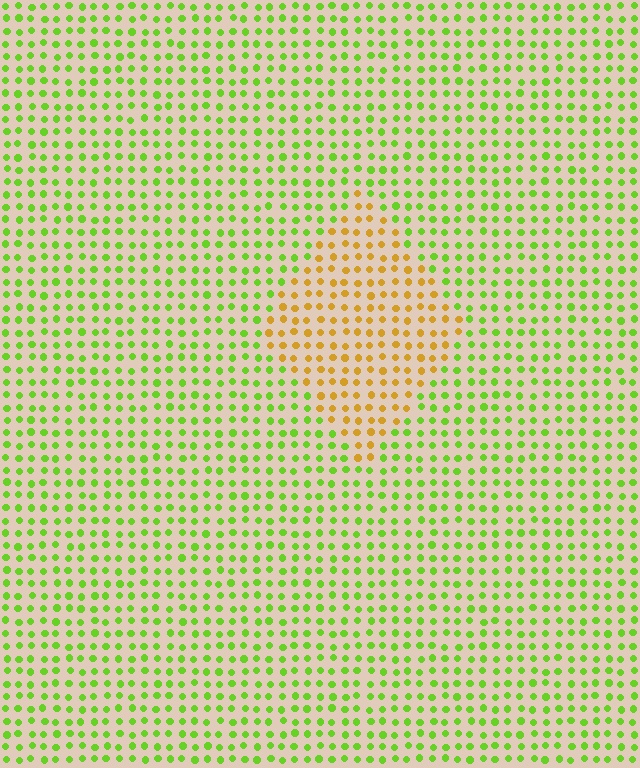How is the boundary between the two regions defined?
The boundary is defined purely by a slight shift in hue (about 56 degrees). Spacing, size, and orientation are identical on both sides.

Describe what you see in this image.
The image is filled with small lime elements in a uniform arrangement. A diamond-shaped region is visible where the elements are tinted to a slightly different hue, forming a subtle color boundary.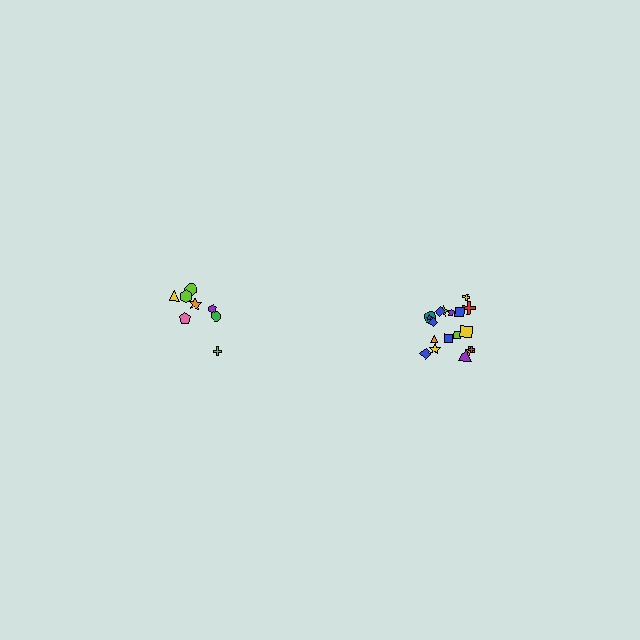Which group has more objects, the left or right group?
The right group.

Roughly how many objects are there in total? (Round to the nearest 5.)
Roughly 25 objects in total.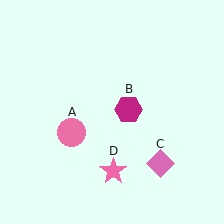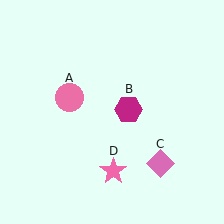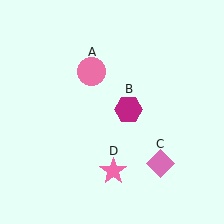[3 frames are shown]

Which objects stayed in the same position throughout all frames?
Magenta hexagon (object B) and pink diamond (object C) and pink star (object D) remained stationary.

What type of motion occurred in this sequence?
The pink circle (object A) rotated clockwise around the center of the scene.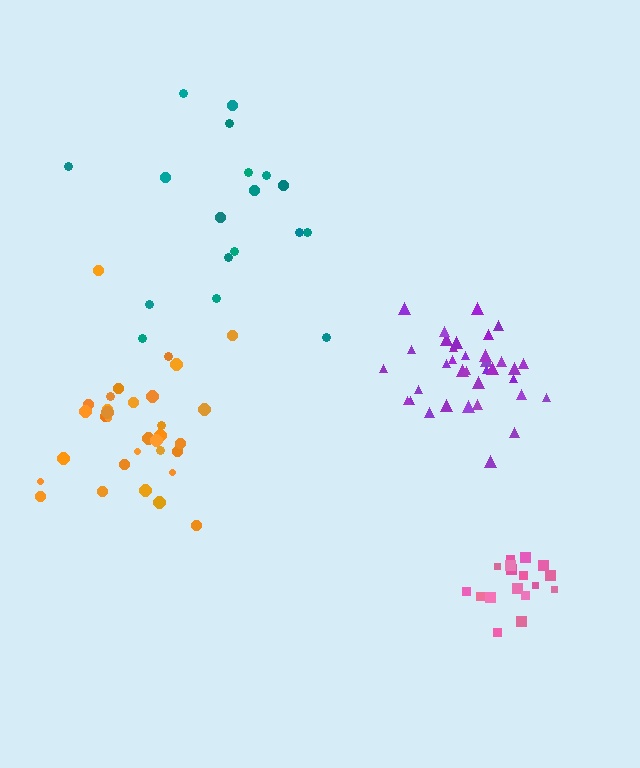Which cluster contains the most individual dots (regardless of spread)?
Purple (35).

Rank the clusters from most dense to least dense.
pink, purple, orange, teal.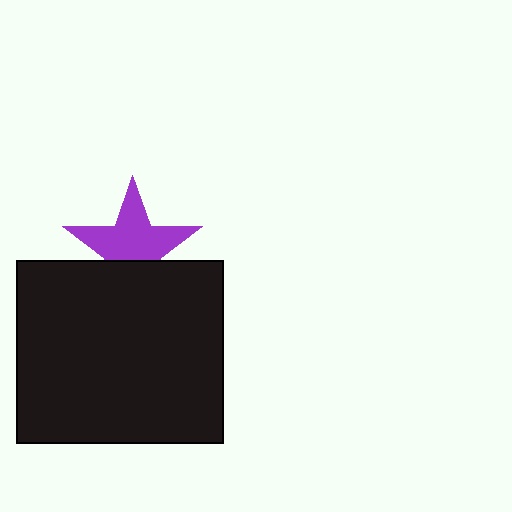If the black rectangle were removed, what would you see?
You would see the complete purple star.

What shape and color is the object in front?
The object in front is a black rectangle.